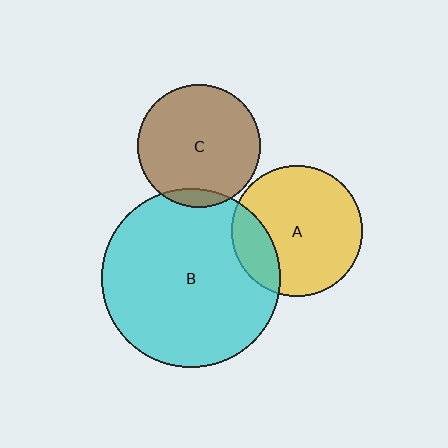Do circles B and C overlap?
Yes.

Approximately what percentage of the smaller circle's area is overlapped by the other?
Approximately 10%.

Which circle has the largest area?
Circle B (cyan).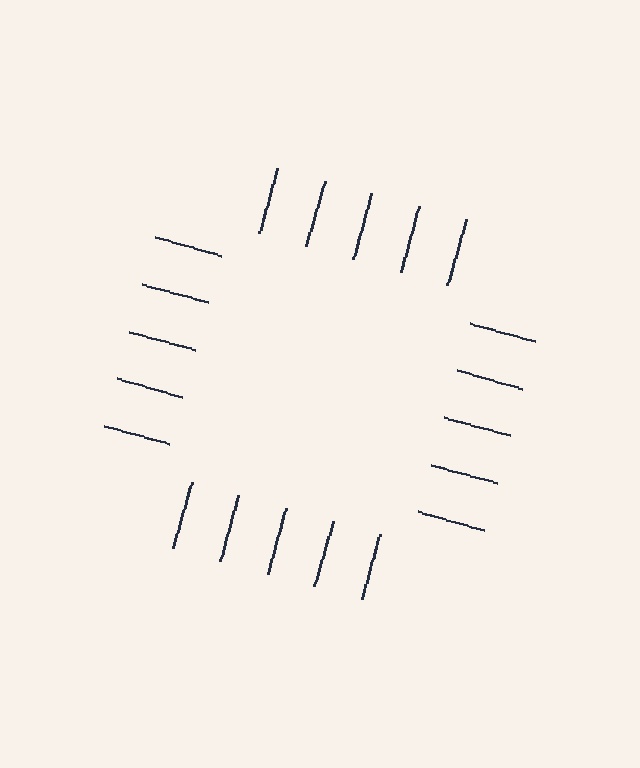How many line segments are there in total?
20 — 5 along each of the 4 edges.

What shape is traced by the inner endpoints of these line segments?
An illusory square — the line segments terminate on its edges but no continuous stroke is drawn.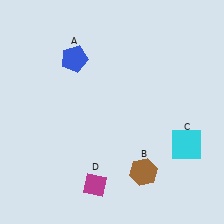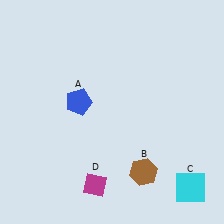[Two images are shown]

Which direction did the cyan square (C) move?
The cyan square (C) moved down.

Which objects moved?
The objects that moved are: the blue pentagon (A), the cyan square (C).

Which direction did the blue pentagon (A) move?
The blue pentagon (A) moved down.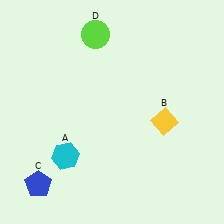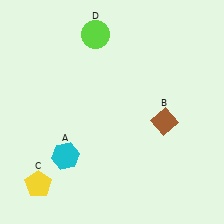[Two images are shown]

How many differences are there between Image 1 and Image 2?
There are 2 differences between the two images.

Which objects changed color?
B changed from yellow to brown. C changed from blue to yellow.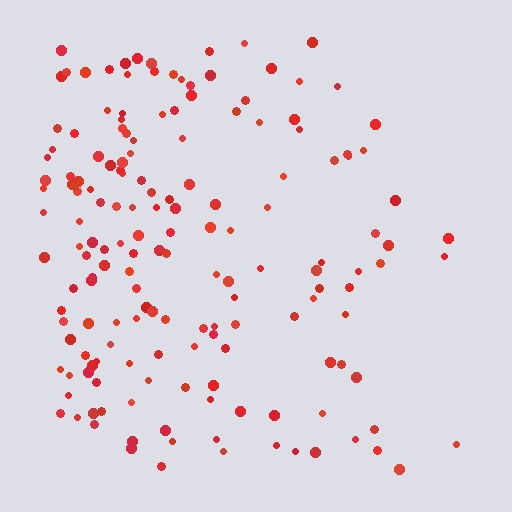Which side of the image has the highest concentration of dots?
The left.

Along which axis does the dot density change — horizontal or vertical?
Horizontal.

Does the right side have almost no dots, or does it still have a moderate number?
Still a moderate number, just noticeably fewer than the left.